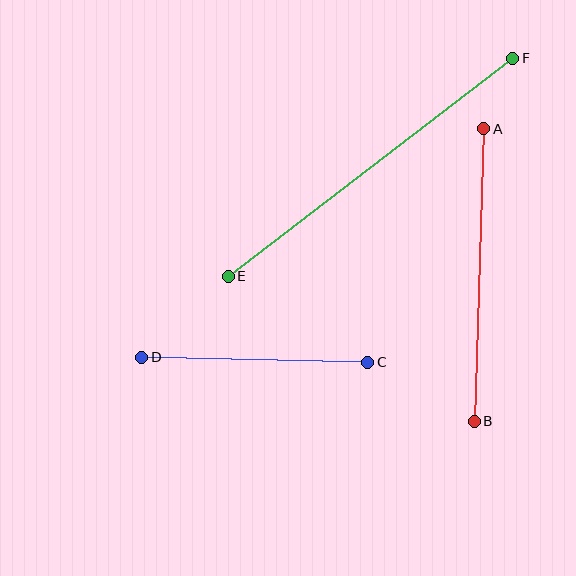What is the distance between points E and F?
The distance is approximately 358 pixels.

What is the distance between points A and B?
The distance is approximately 293 pixels.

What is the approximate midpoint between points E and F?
The midpoint is at approximately (371, 167) pixels.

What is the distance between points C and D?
The distance is approximately 226 pixels.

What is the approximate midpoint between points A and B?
The midpoint is at approximately (479, 275) pixels.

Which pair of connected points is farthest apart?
Points E and F are farthest apart.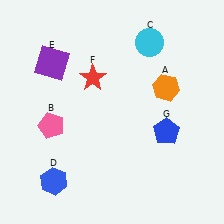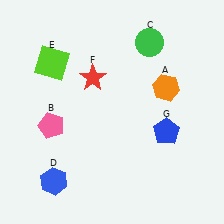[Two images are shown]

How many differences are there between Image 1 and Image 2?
There are 2 differences between the two images.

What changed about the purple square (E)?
In Image 1, E is purple. In Image 2, it changed to lime.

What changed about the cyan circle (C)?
In Image 1, C is cyan. In Image 2, it changed to green.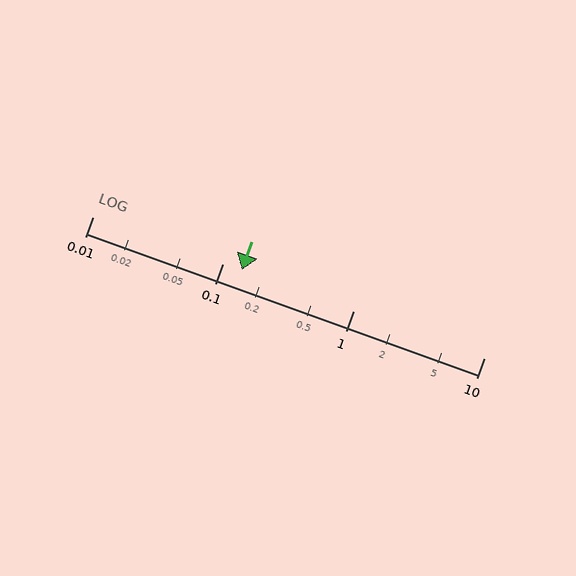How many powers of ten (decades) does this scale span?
The scale spans 3 decades, from 0.01 to 10.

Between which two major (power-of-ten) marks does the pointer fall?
The pointer is between 0.1 and 1.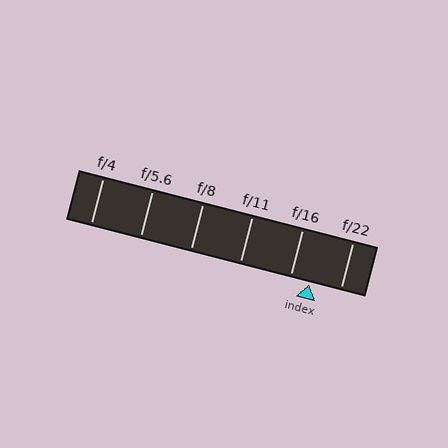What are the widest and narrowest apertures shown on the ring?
The widest aperture shown is f/4 and the narrowest is f/22.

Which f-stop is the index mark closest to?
The index mark is closest to f/16.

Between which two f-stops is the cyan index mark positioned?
The index mark is between f/16 and f/22.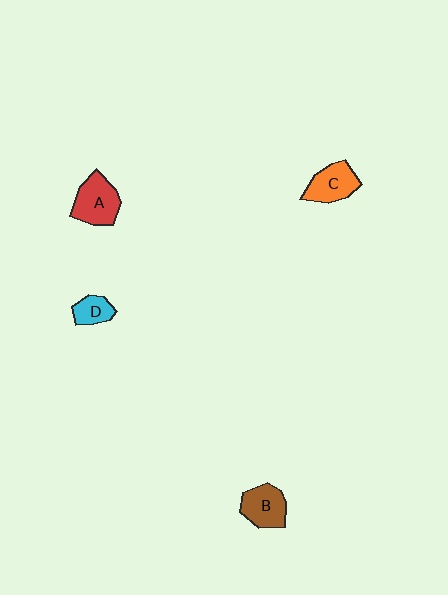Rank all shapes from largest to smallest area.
From largest to smallest: A (red), B (brown), C (orange), D (cyan).